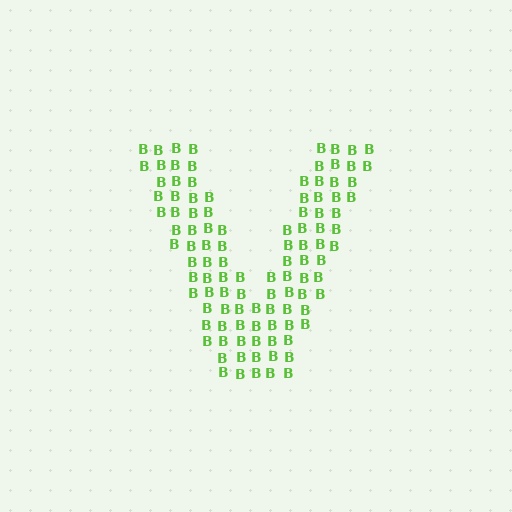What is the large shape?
The large shape is the letter V.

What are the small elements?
The small elements are letter B's.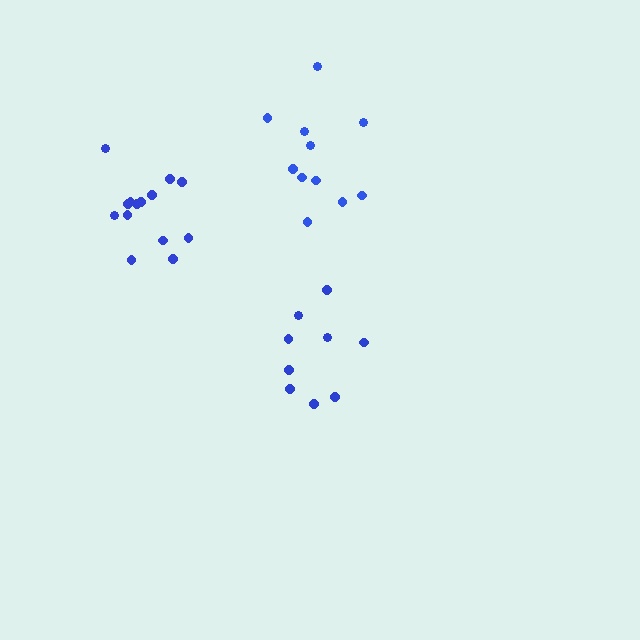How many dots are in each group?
Group 1: 9 dots, Group 2: 11 dots, Group 3: 14 dots (34 total).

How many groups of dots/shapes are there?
There are 3 groups.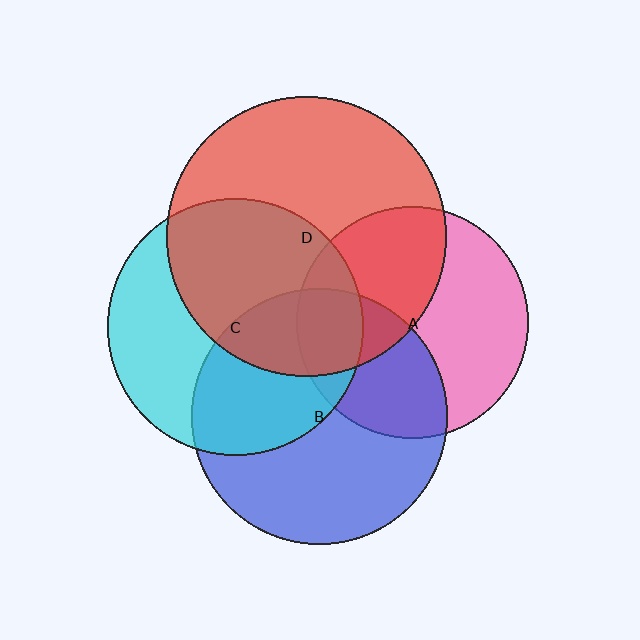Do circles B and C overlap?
Yes.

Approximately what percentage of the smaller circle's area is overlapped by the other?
Approximately 40%.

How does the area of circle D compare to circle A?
Approximately 1.5 times.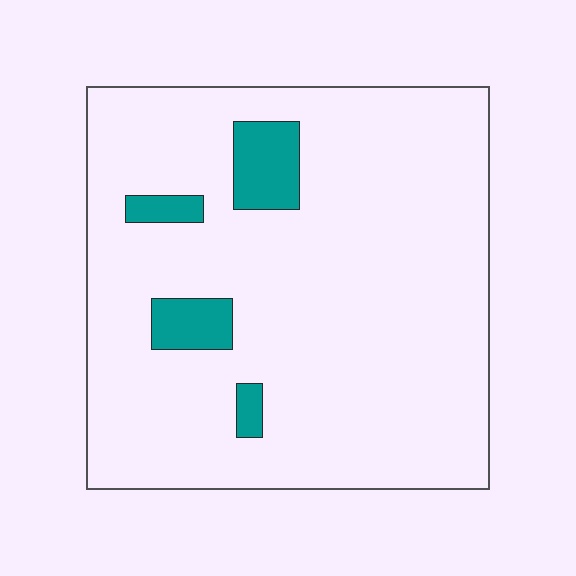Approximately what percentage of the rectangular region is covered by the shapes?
Approximately 10%.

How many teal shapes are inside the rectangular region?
4.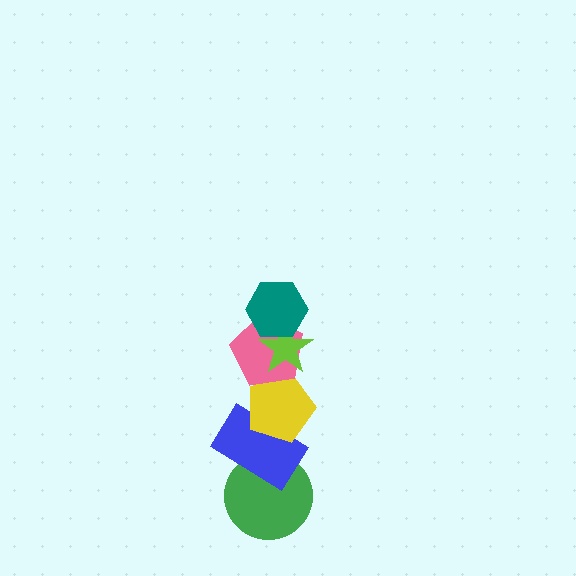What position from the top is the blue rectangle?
The blue rectangle is 5th from the top.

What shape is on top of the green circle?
The blue rectangle is on top of the green circle.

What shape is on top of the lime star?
The teal hexagon is on top of the lime star.